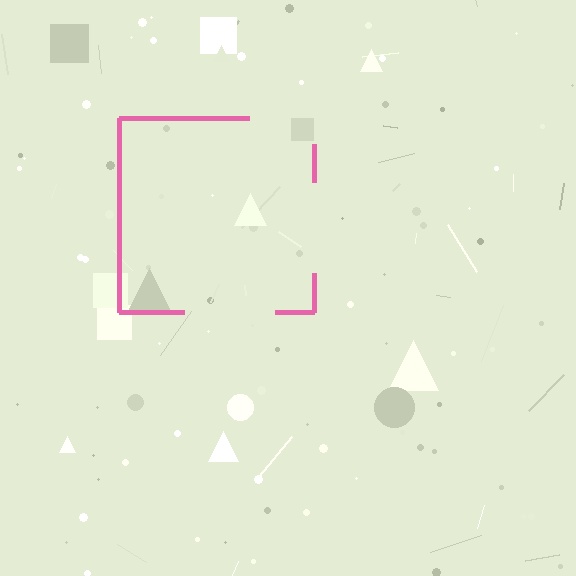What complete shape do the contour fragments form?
The contour fragments form a square.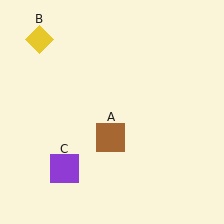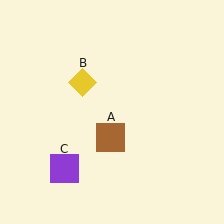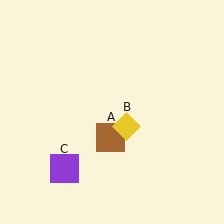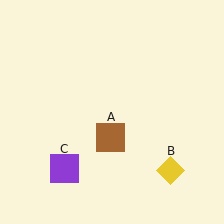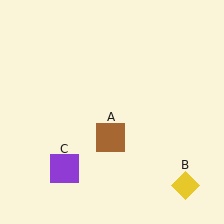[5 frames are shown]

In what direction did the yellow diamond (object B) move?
The yellow diamond (object B) moved down and to the right.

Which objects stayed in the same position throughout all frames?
Brown square (object A) and purple square (object C) remained stationary.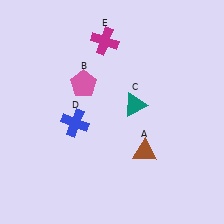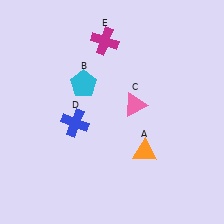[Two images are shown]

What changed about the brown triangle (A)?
In Image 1, A is brown. In Image 2, it changed to orange.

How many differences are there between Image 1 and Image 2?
There are 3 differences between the two images.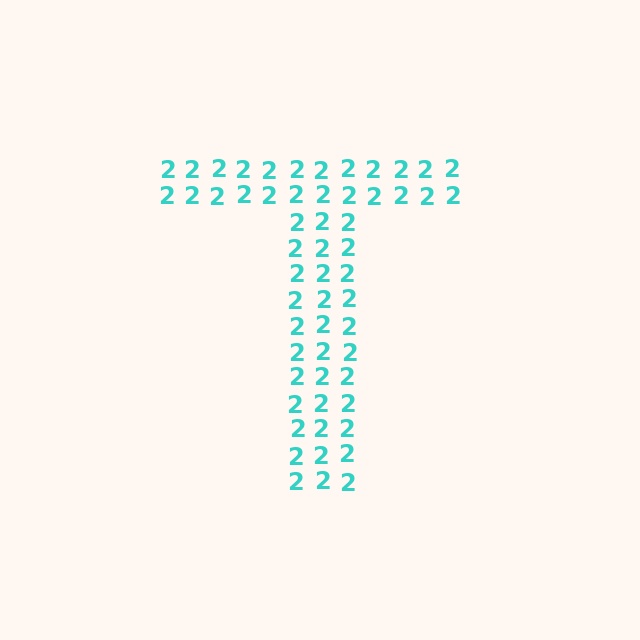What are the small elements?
The small elements are digit 2's.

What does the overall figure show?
The overall figure shows the letter T.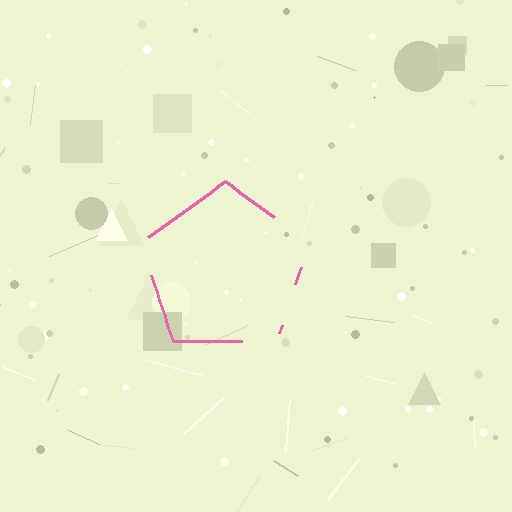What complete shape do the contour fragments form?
The contour fragments form a pentagon.